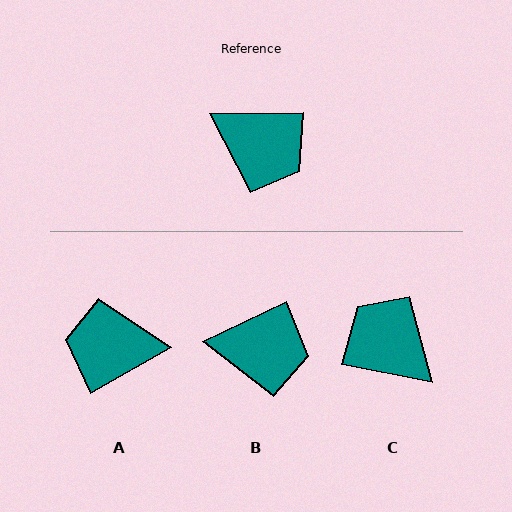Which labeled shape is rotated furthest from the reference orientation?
C, about 168 degrees away.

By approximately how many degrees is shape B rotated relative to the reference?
Approximately 25 degrees counter-clockwise.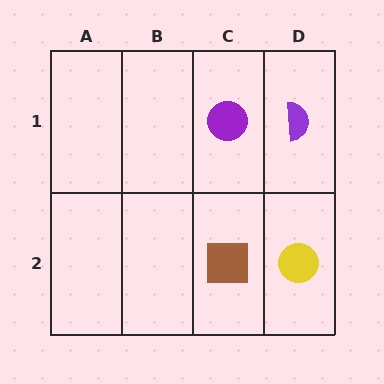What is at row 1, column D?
A purple semicircle.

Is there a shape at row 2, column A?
No, that cell is empty.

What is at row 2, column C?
A brown square.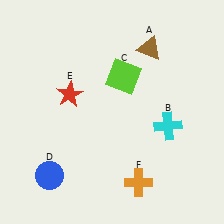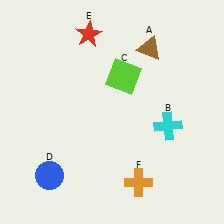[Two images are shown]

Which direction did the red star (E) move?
The red star (E) moved up.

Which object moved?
The red star (E) moved up.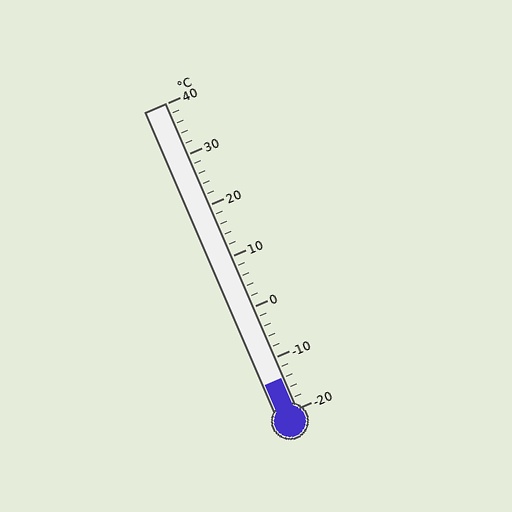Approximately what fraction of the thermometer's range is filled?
The thermometer is filled to approximately 10% of its range.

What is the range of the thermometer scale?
The thermometer scale ranges from -20°C to 40°C.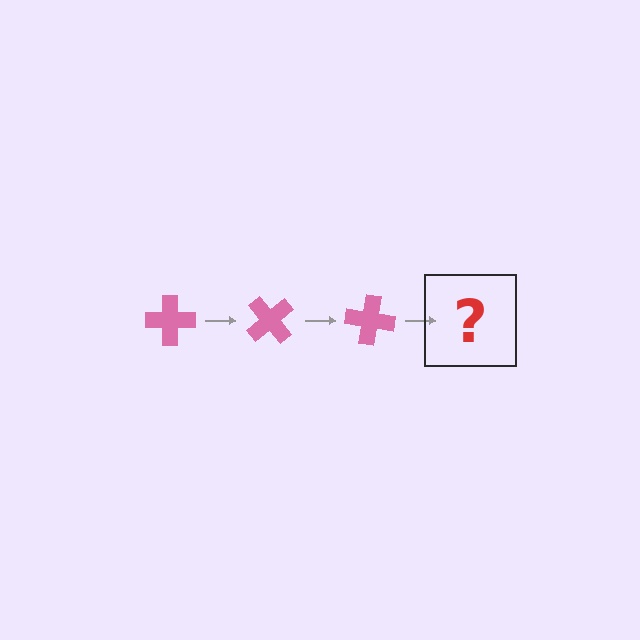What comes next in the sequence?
The next element should be a pink cross rotated 150 degrees.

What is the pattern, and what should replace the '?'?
The pattern is that the cross rotates 50 degrees each step. The '?' should be a pink cross rotated 150 degrees.